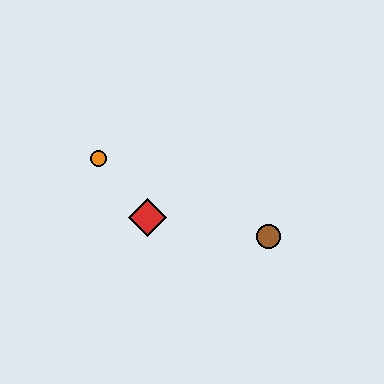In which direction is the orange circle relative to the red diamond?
The orange circle is above the red diamond.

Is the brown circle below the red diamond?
Yes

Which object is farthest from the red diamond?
The brown circle is farthest from the red diamond.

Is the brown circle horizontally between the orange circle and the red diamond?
No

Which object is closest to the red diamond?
The orange circle is closest to the red diamond.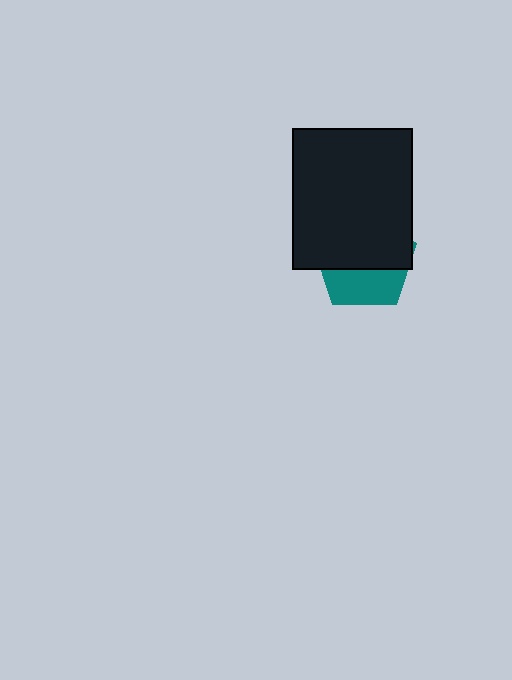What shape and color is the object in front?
The object in front is a black rectangle.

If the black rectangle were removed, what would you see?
You would see the complete teal pentagon.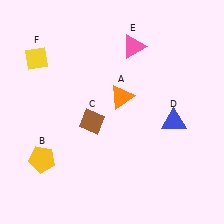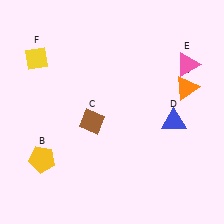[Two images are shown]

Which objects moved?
The objects that moved are: the orange triangle (A), the pink triangle (E).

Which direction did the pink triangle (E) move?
The pink triangle (E) moved right.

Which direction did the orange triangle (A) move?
The orange triangle (A) moved right.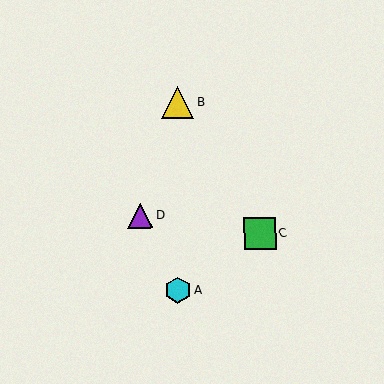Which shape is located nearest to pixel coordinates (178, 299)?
The cyan hexagon (labeled A) at (178, 291) is nearest to that location.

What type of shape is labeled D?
Shape D is a purple triangle.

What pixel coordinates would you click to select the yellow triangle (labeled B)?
Click at (178, 102) to select the yellow triangle B.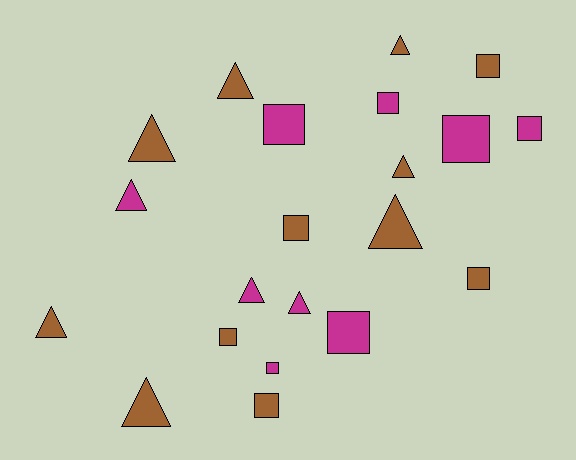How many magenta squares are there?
There are 6 magenta squares.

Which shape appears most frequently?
Square, with 11 objects.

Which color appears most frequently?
Brown, with 12 objects.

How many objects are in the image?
There are 21 objects.